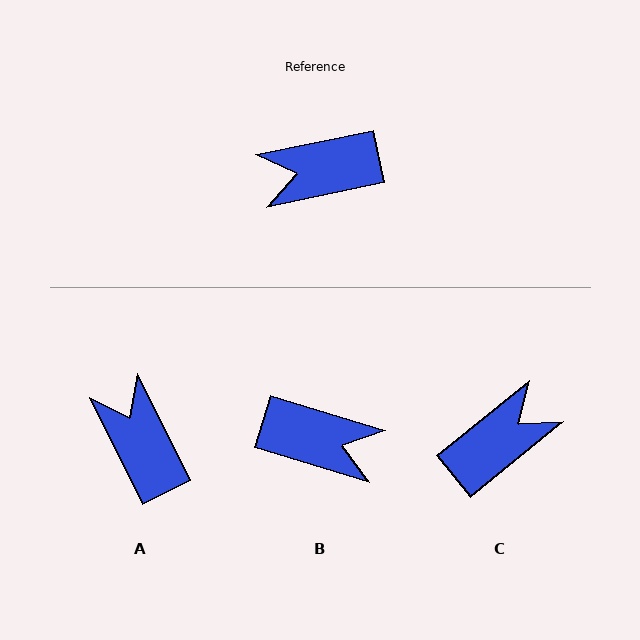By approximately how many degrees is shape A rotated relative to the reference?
Approximately 75 degrees clockwise.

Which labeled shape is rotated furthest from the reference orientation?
C, about 152 degrees away.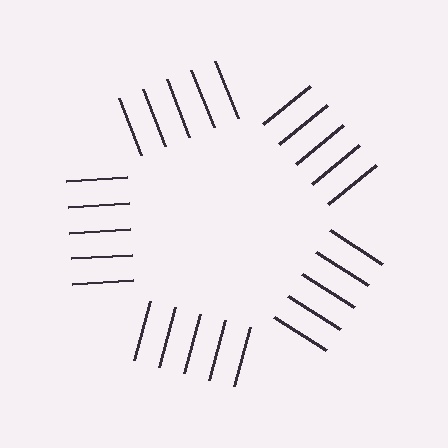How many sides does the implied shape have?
5 sides — the line-ends trace a pentagon.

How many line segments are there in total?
25 — 5 along each of the 5 edges.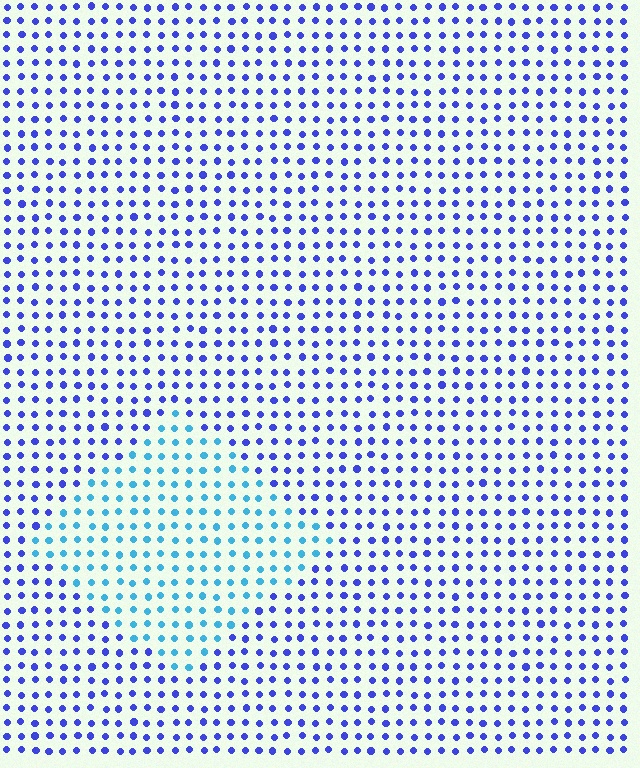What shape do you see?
I see a diamond.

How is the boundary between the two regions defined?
The boundary is defined purely by a slight shift in hue (about 42 degrees). Spacing, size, and orientation are identical on both sides.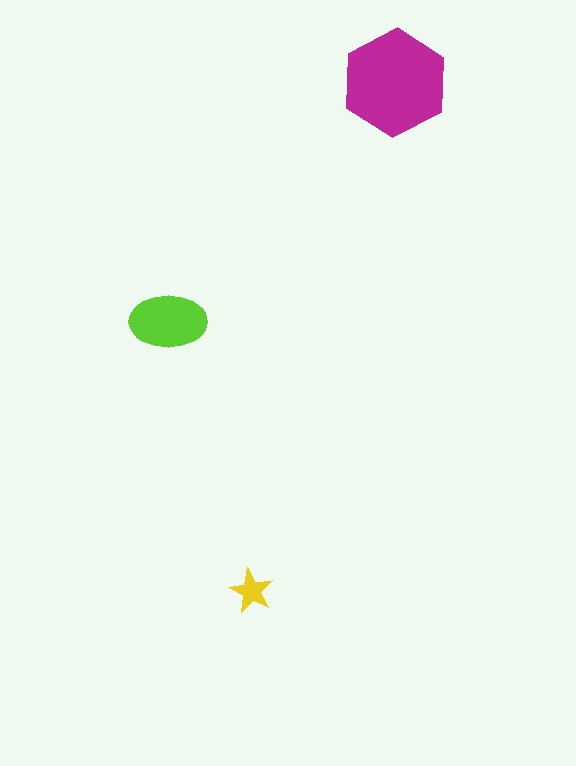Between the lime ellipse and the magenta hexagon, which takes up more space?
The magenta hexagon.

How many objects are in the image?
There are 3 objects in the image.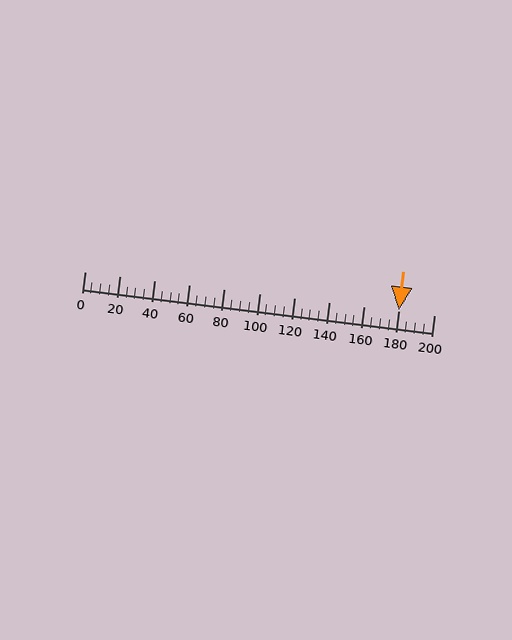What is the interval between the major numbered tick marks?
The major tick marks are spaced 20 units apart.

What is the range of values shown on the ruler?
The ruler shows values from 0 to 200.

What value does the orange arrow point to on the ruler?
The orange arrow points to approximately 180.